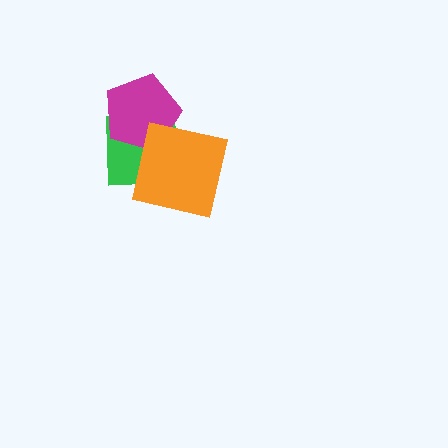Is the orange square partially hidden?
No, no other shape covers it.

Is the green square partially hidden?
Yes, it is partially covered by another shape.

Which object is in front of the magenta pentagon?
The orange square is in front of the magenta pentagon.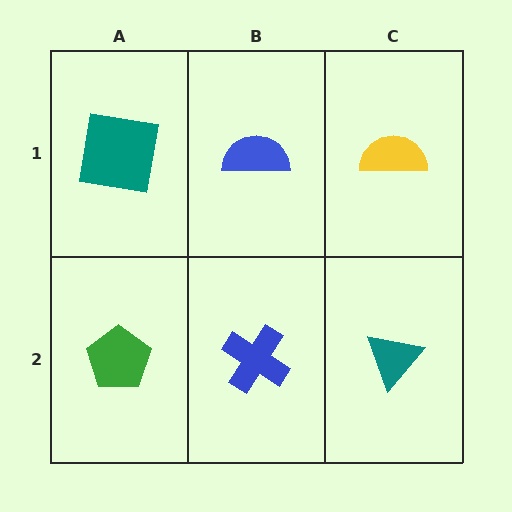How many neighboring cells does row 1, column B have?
3.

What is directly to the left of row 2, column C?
A blue cross.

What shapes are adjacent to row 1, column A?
A green pentagon (row 2, column A), a blue semicircle (row 1, column B).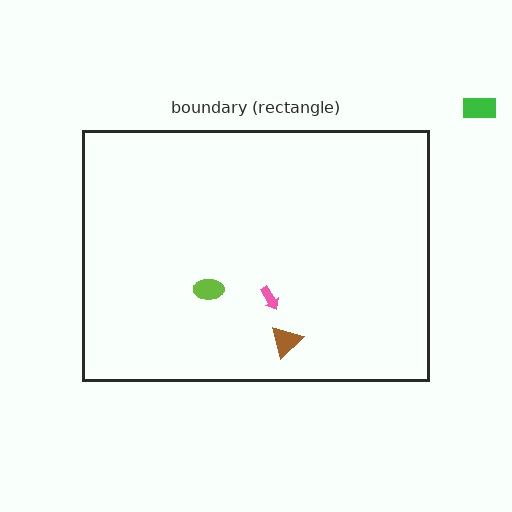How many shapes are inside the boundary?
3 inside, 1 outside.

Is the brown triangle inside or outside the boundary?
Inside.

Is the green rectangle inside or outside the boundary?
Outside.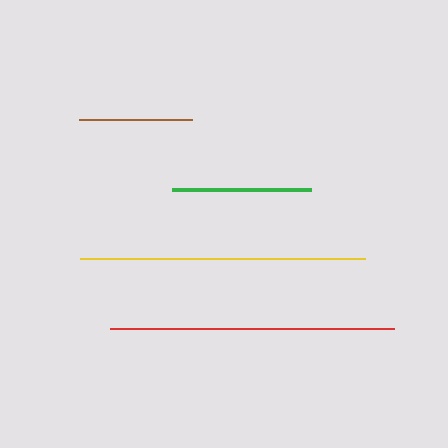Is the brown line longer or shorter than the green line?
The green line is longer than the brown line.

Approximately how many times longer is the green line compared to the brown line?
The green line is approximately 1.2 times the length of the brown line.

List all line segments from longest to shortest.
From longest to shortest: yellow, red, green, brown.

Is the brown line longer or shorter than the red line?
The red line is longer than the brown line.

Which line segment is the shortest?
The brown line is the shortest at approximately 113 pixels.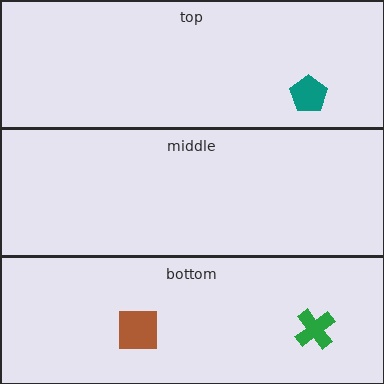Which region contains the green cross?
The bottom region.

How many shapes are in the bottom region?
2.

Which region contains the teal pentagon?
The top region.